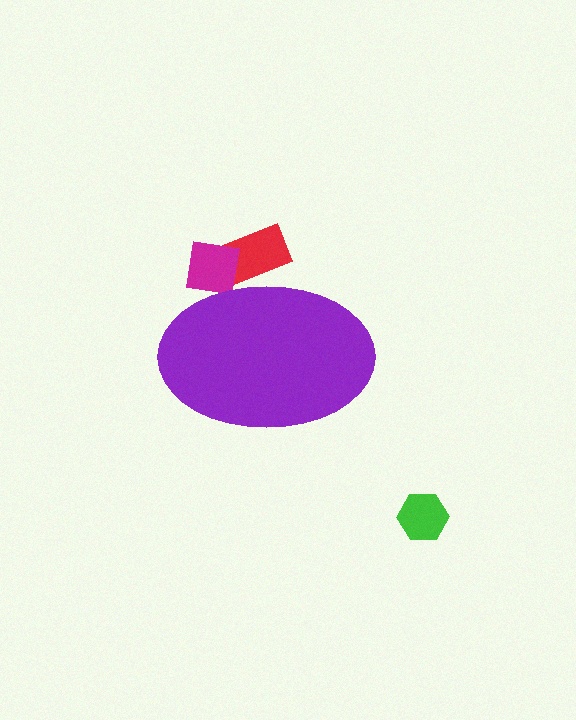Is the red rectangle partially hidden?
Yes, the red rectangle is partially hidden behind the purple ellipse.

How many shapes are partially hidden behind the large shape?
2 shapes are partially hidden.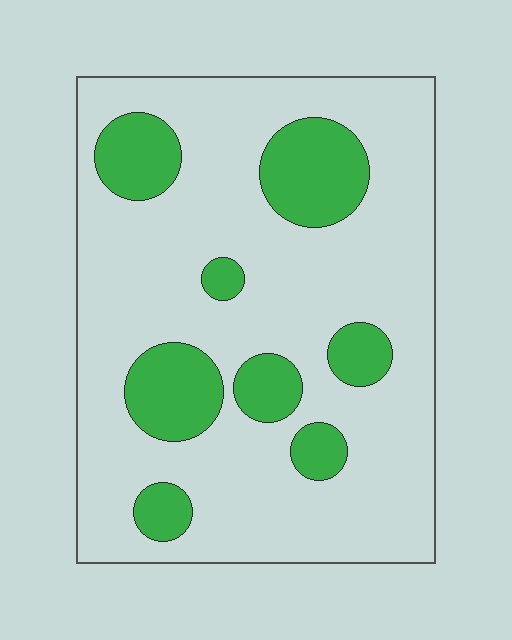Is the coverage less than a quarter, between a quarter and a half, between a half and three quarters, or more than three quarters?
Less than a quarter.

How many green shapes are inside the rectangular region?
8.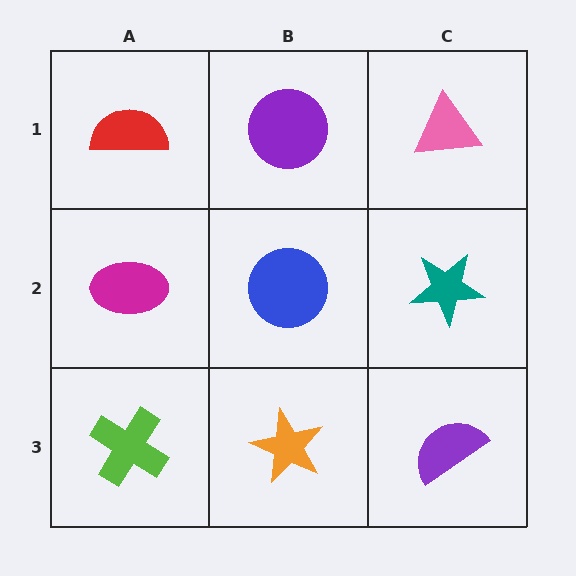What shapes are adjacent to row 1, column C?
A teal star (row 2, column C), a purple circle (row 1, column B).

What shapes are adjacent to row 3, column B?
A blue circle (row 2, column B), a lime cross (row 3, column A), a purple semicircle (row 3, column C).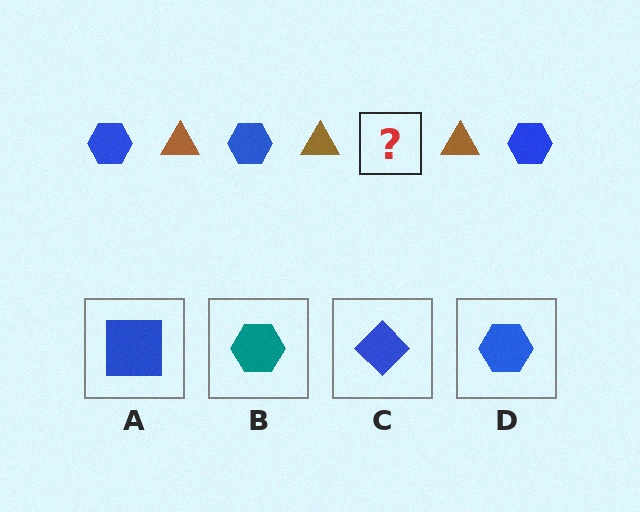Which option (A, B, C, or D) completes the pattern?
D.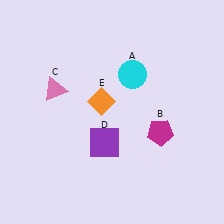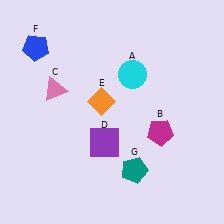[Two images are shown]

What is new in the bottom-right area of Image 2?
A teal pentagon (G) was added in the bottom-right area of Image 2.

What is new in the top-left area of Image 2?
A blue pentagon (F) was added in the top-left area of Image 2.